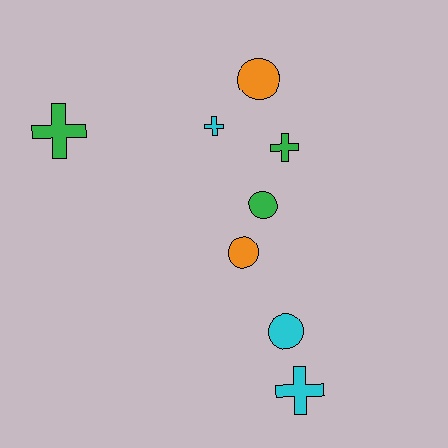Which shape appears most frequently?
Cross, with 4 objects.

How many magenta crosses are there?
There are no magenta crosses.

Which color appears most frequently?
Green, with 3 objects.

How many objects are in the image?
There are 8 objects.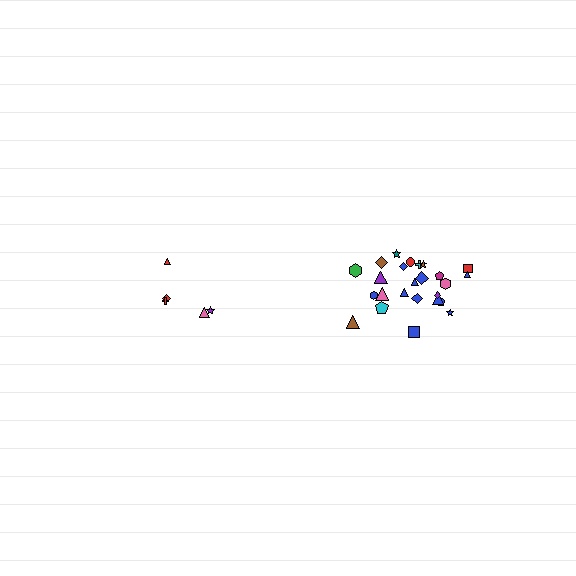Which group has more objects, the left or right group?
The right group.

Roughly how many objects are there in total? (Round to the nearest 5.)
Roughly 30 objects in total.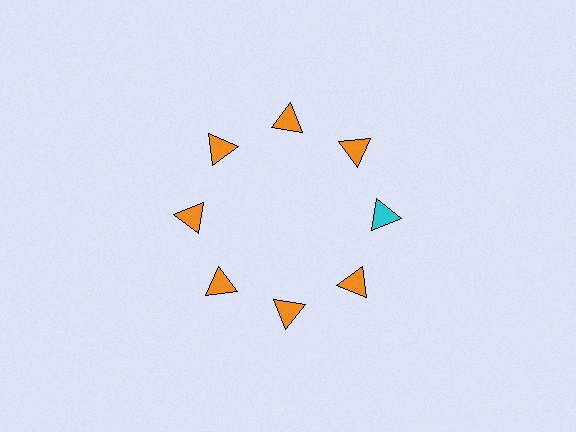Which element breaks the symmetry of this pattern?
The cyan triangle at roughly the 3 o'clock position breaks the symmetry. All other shapes are orange triangles.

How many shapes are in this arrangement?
There are 8 shapes arranged in a ring pattern.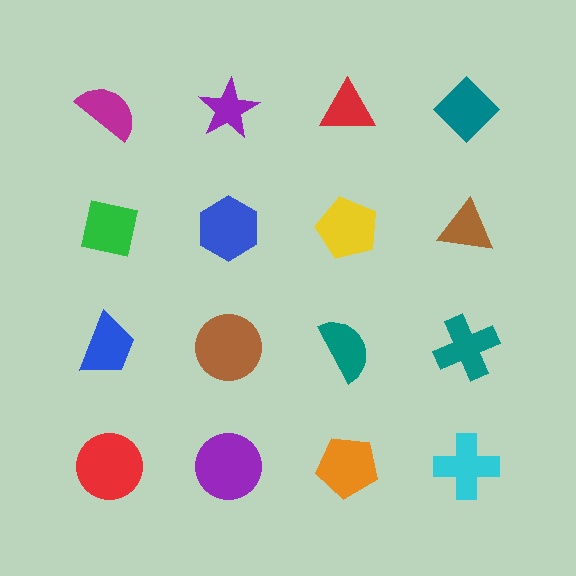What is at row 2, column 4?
A brown triangle.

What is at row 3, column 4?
A teal cross.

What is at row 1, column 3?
A red triangle.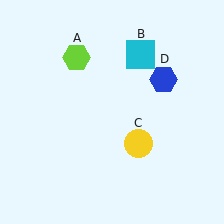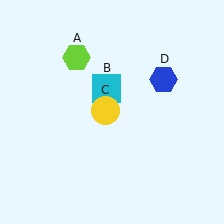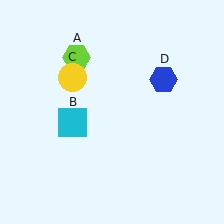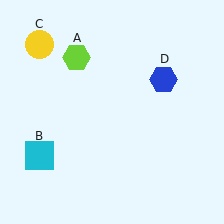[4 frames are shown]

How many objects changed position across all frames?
2 objects changed position: cyan square (object B), yellow circle (object C).